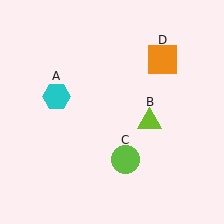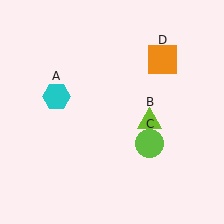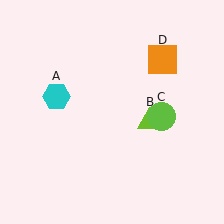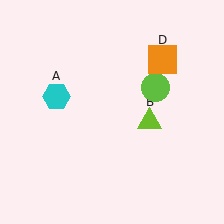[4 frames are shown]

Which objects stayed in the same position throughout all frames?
Cyan hexagon (object A) and lime triangle (object B) and orange square (object D) remained stationary.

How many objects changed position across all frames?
1 object changed position: lime circle (object C).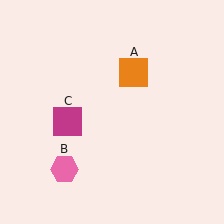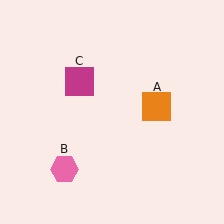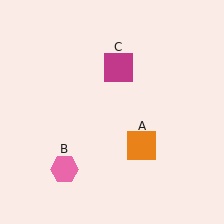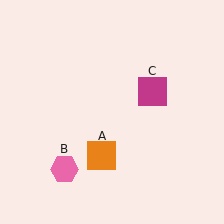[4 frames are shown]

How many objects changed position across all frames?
2 objects changed position: orange square (object A), magenta square (object C).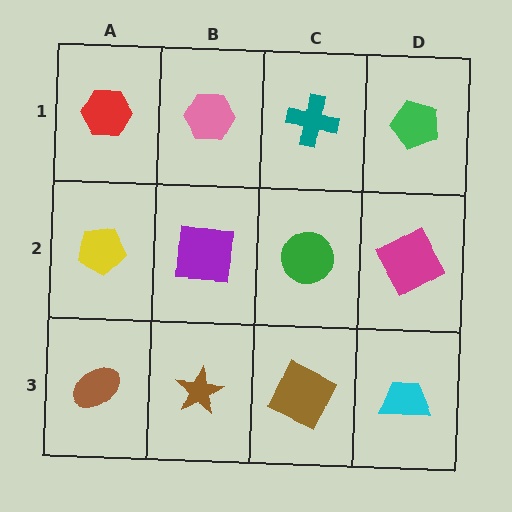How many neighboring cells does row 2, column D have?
3.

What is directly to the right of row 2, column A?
A purple square.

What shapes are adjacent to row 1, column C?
A green circle (row 2, column C), a pink hexagon (row 1, column B), a green pentagon (row 1, column D).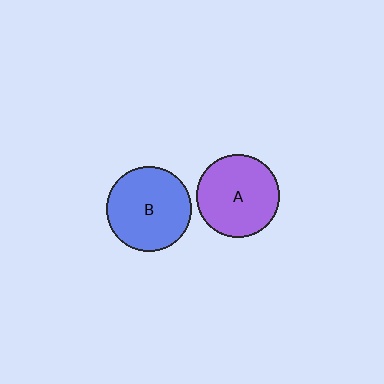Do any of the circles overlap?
No, none of the circles overlap.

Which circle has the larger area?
Circle B (blue).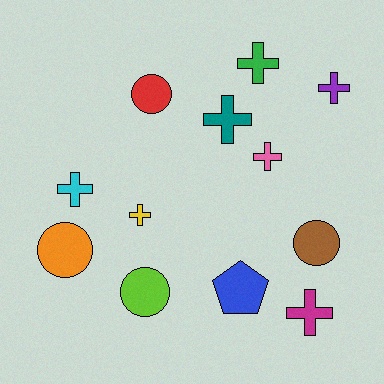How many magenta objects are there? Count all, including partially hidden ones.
There is 1 magenta object.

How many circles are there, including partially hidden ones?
There are 4 circles.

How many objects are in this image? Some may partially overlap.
There are 12 objects.